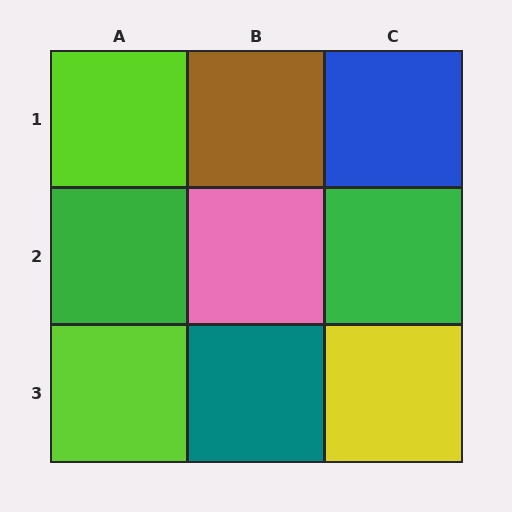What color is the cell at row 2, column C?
Green.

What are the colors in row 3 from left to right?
Lime, teal, yellow.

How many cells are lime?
2 cells are lime.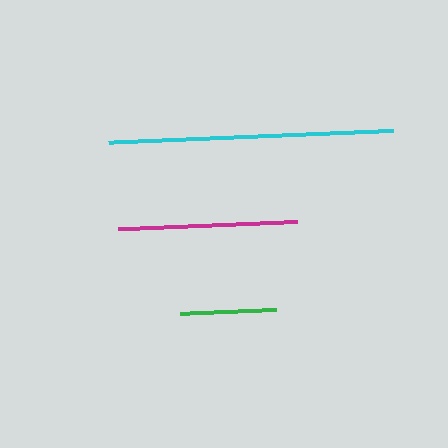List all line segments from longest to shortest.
From longest to shortest: cyan, magenta, green.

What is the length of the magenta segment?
The magenta segment is approximately 180 pixels long.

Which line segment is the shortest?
The green line is the shortest at approximately 96 pixels.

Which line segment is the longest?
The cyan line is the longest at approximately 285 pixels.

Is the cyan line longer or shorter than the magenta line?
The cyan line is longer than the magenta line.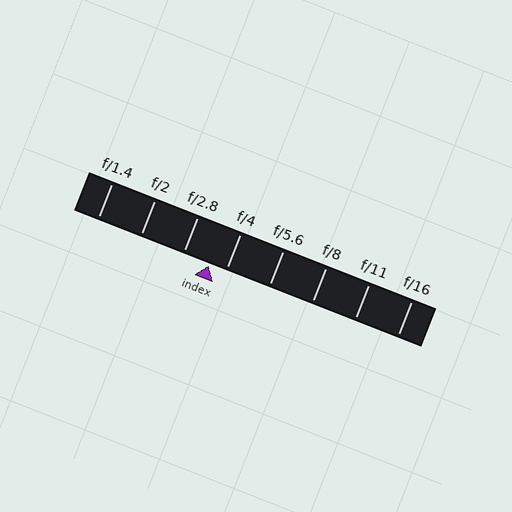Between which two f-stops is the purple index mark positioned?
The index mark is between f/2.8 and f/4.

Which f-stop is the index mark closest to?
The index mark is closest to f/4.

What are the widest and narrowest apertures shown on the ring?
The widest aperture shown is f/1.4 and the narrowest is f/16.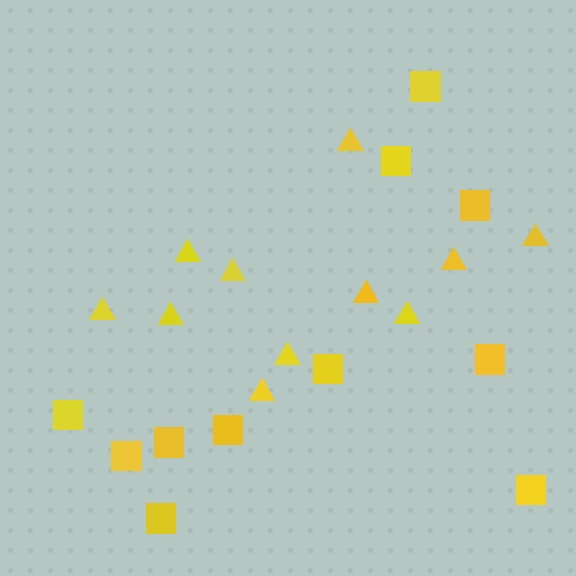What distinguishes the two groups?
There are 2 groups: one group of triangles (11) and one group of squares (11).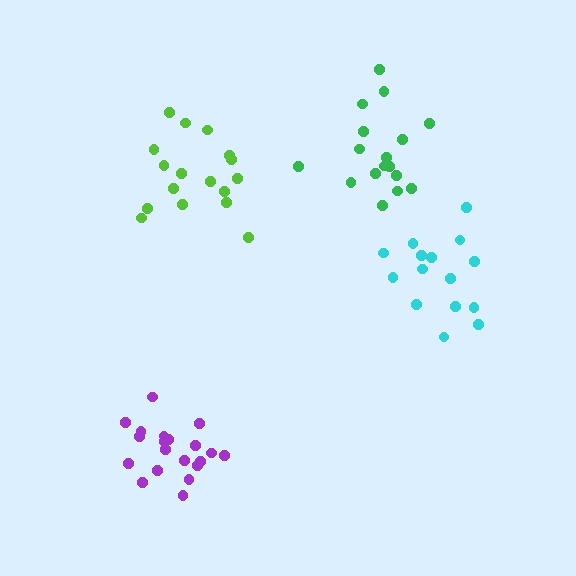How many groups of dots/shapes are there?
There are 4 groups.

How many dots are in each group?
Group 1: 20 dots, Group 2: 17 dots, Group 3: 17 dots, Group 4: 15 dots (69 total).